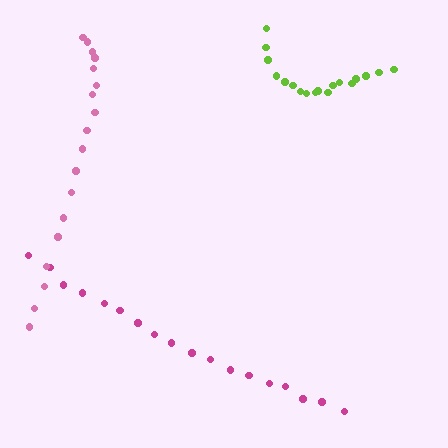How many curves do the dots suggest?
There are 3 distinct paths.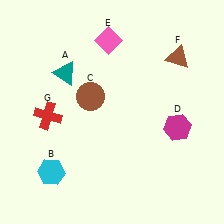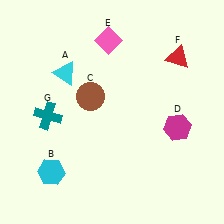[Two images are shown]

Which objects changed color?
A changed from teal to cyan. F changed from brown to red. G changed from red to teal.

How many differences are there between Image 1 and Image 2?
There are 3 differences between the two images.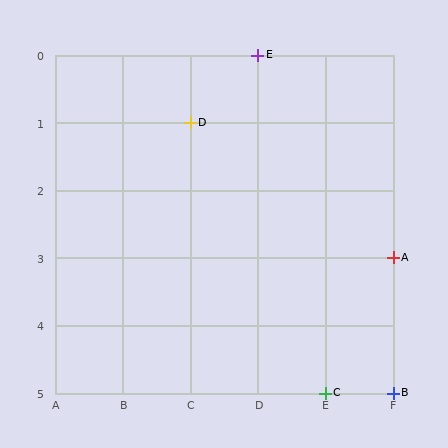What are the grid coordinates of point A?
Point A is at grid coordinates (F, 3).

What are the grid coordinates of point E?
Point E is at grid coordinates (D, 0).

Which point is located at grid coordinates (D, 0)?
Point E is at (D, 0).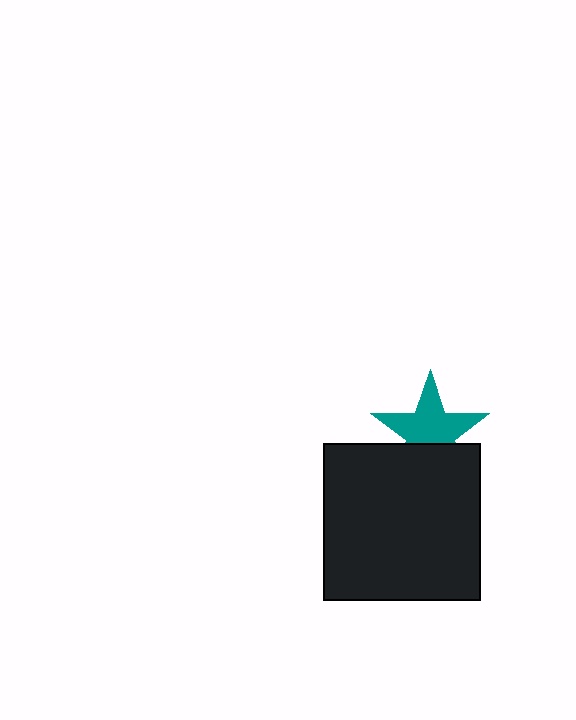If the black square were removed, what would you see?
You would see the complete teal star.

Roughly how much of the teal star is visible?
Most of it is visible (roughly 67%).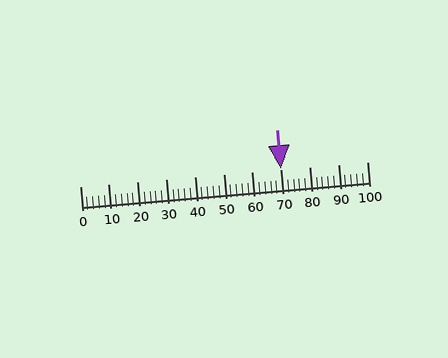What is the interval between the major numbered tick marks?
The major tick marks are spaced 10 units apart.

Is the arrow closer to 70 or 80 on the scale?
The arrow is closer to 70.